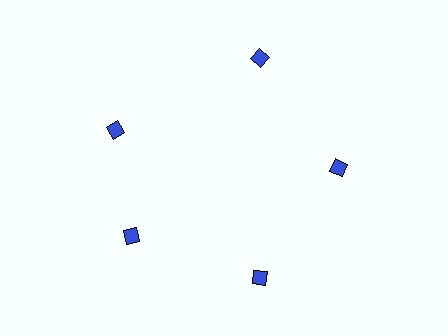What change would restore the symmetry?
The symmetry would be restored by rotating it back into even spacing with its neighbors so that all 5 diamonds sit at equal angles and equal distance from the center.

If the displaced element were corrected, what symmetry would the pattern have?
It would have 5-fold rotational symmetry — the pattern would map onto itself every 72 degrees.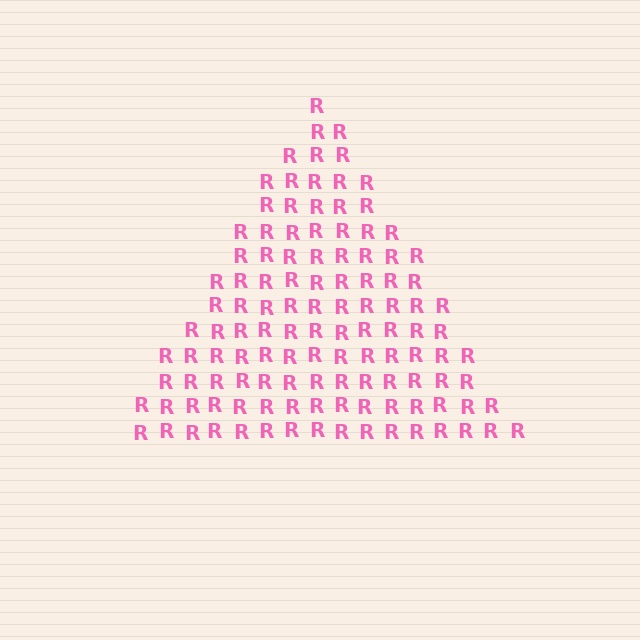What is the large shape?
The large shape is a triangle.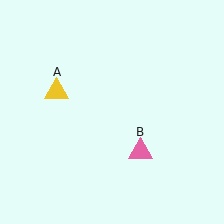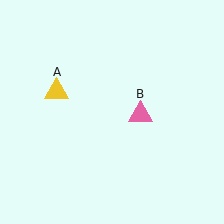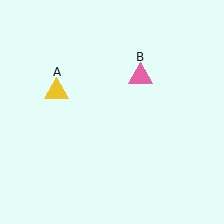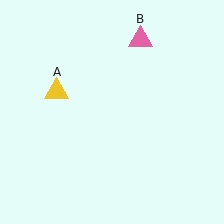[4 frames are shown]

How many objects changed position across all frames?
1 object changed position: pink triangle (object B).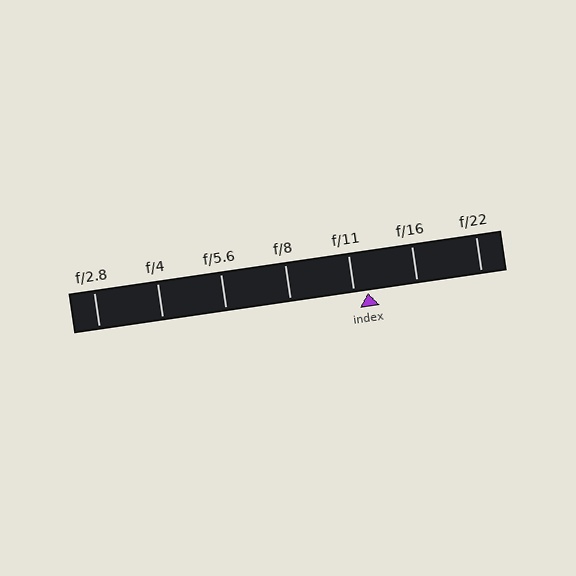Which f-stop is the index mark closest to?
The index mark is closest to f/11.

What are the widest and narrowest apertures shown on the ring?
The widest aperture shown is f/2.8 and the narrowest is f/22.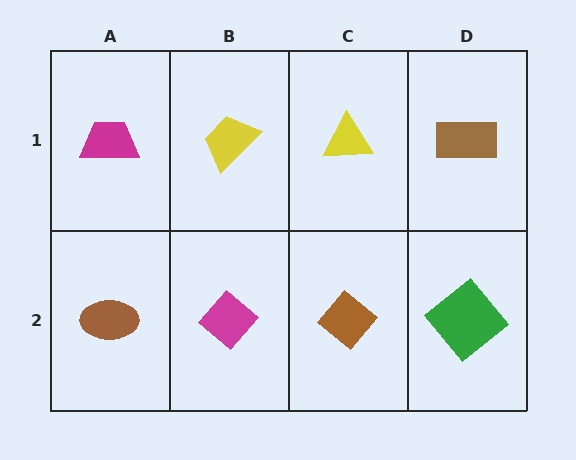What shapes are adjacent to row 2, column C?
A yellow triangle (row 1, column C), a magenta diamond (row 2, column B), a green diamond (row 2, column D).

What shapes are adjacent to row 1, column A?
A brown ellipse (row 2, column A), a yellow trapezoid (row 1, column B).